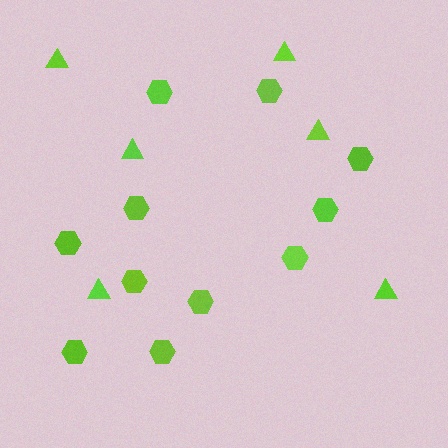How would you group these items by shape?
There are 2 groups: one group of hexagons (11) and one group of triangles (6).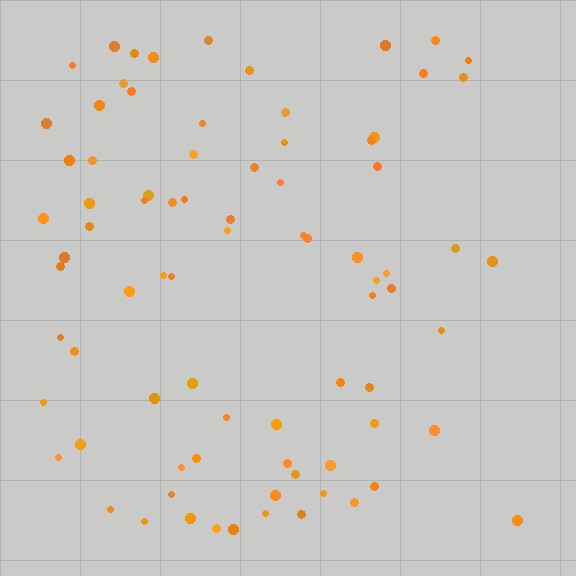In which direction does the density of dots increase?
From right to left, with the left side densest.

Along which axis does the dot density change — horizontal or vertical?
Horizontal.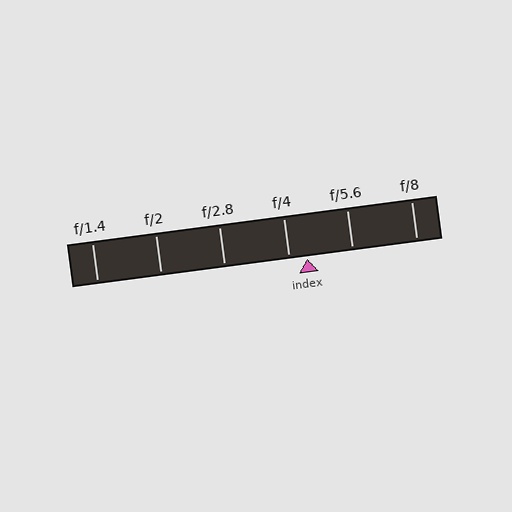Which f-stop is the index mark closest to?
The index mark is closest to f/4.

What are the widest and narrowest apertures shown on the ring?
The widest aperture shown is f/1.4 and the narrowest is f/8.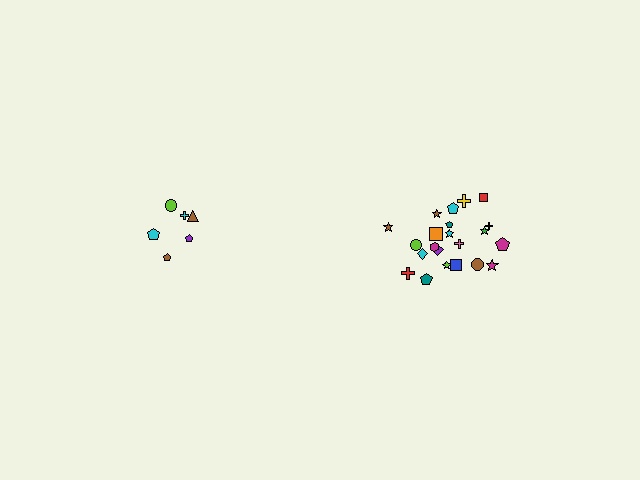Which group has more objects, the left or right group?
The right group.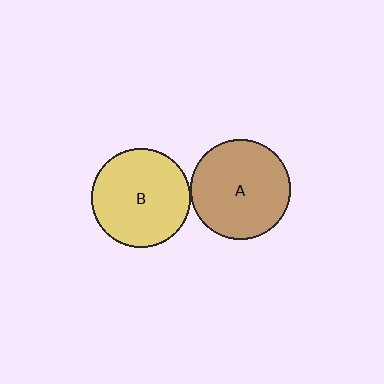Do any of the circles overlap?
No, none of the circles overlap.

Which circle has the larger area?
Circle A (brown).